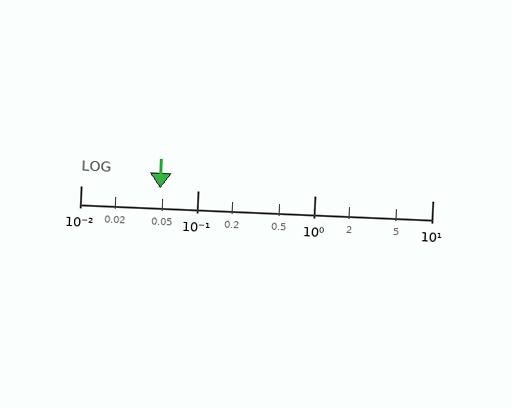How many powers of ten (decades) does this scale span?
The scale spans 3 decades, from 0.01 to 10.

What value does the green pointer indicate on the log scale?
The pointer indicates approximately 0.048.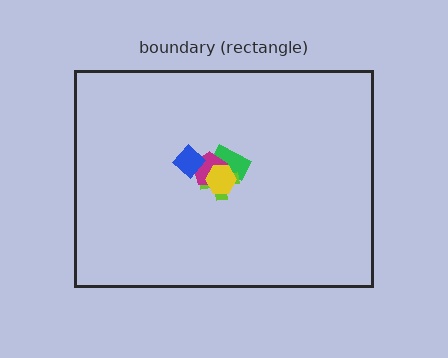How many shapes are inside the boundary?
5 inside, 0 outside.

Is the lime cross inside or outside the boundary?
Inside.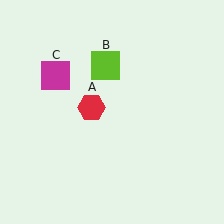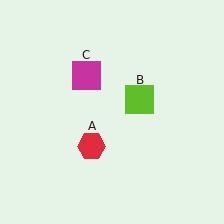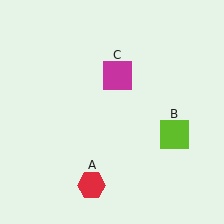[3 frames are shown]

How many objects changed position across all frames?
3 objects changed position: red hexagon (object A), lime square (object B), magenta square (object C).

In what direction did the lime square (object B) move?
The lime square (object B) moved down and to the right.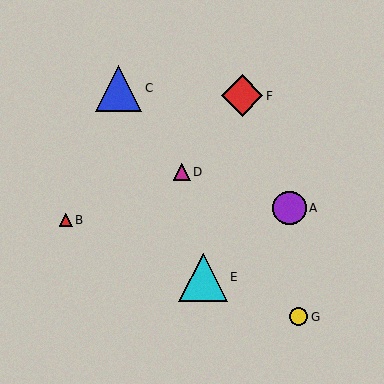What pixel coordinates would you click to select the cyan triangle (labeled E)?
Click at (203, 277) to select the cyan triangle E.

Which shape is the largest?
The cyan triangle (labeled E) is the largest.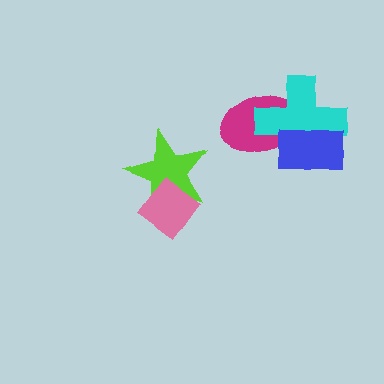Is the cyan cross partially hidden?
Yes, it is partially covered by another shape.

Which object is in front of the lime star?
The pink diamond is in front of the lime star.